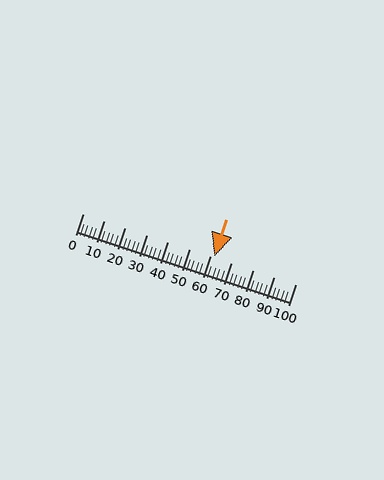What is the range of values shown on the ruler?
The ruler shows values from 0 to 100.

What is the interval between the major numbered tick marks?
The major tick marks are spaced 10 units apart.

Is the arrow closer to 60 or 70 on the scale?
The arrow is closer to 60.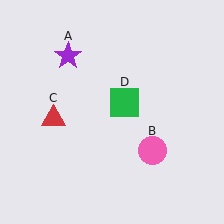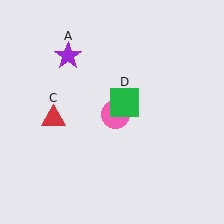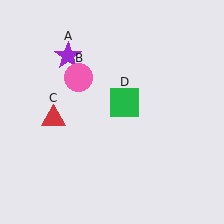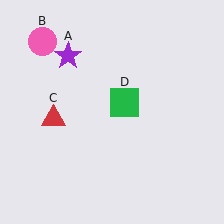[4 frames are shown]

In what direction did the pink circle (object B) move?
The pink circle (object B) moved up and to the left.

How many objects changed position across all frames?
1 object changed position: pink circle (object B).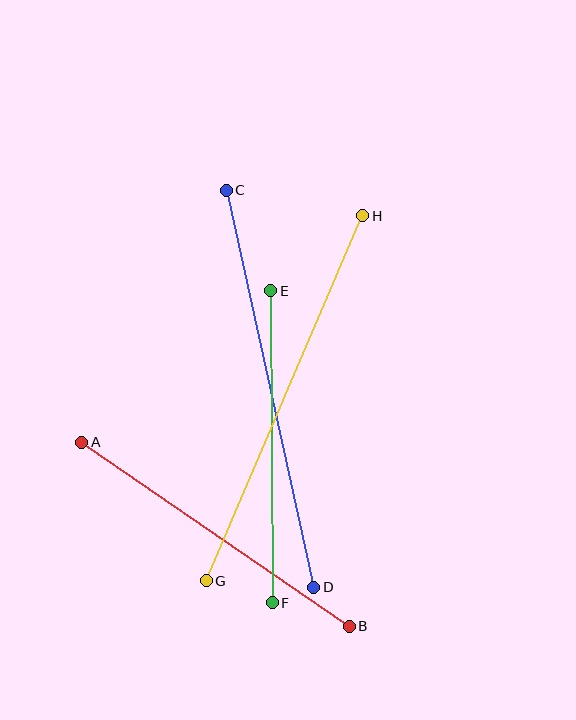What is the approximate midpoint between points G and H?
The midpoint is at approximately (284, 398) pixels.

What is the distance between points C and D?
The distance is approximately 406 pixels.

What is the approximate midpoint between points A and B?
The midpoint is at approximately (215, 534) pixels.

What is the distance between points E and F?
The distance is approximately 312 pixels.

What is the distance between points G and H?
The distance is approximately 397 pixels.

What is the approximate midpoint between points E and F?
The midpoint is at approximately (271, 447) pixels.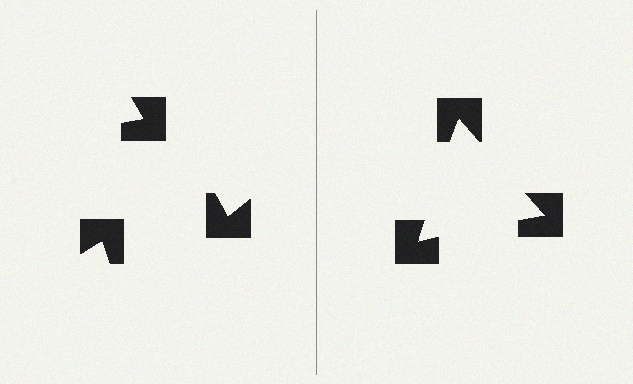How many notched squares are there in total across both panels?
6 — 3 on each side.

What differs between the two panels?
The notched squares are positioned identically on both sides; only the wedge orientations differ. On the right they align to a triangle; on the left they are misaligned.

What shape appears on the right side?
An illusory triangle.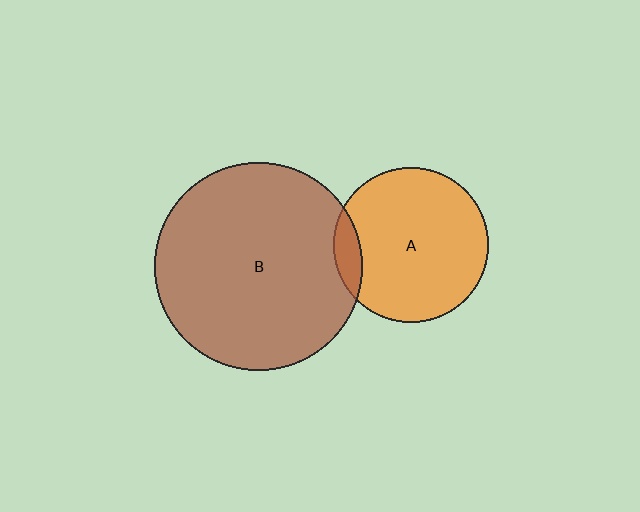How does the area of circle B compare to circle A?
Approximately 1.8 times.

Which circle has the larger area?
Circle B (brown).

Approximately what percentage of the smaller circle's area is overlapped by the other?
Approximately 10%.